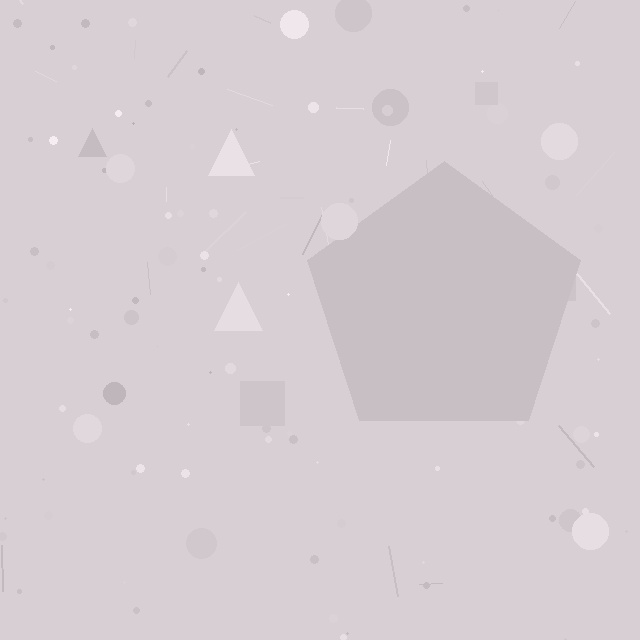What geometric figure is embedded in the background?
A pentagon is embedded in the background.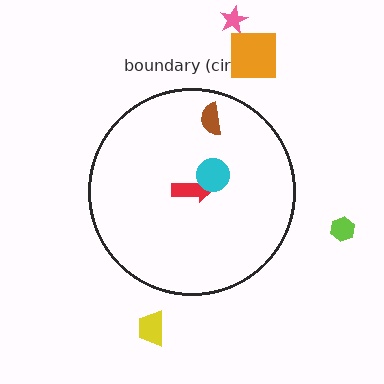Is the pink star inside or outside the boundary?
Outside.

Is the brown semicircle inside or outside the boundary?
Inside.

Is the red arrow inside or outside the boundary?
Inside.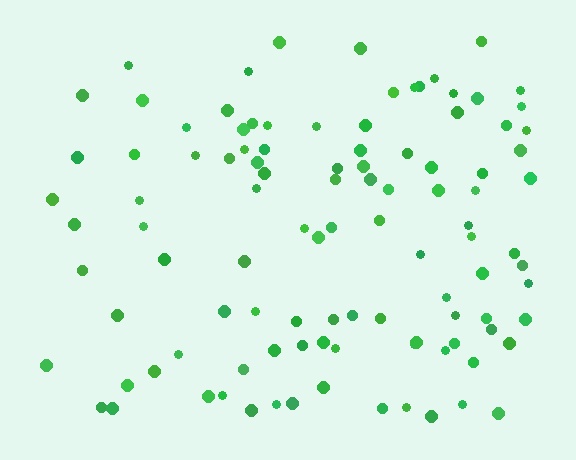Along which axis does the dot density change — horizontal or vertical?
Horizontal.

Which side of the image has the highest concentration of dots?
The right.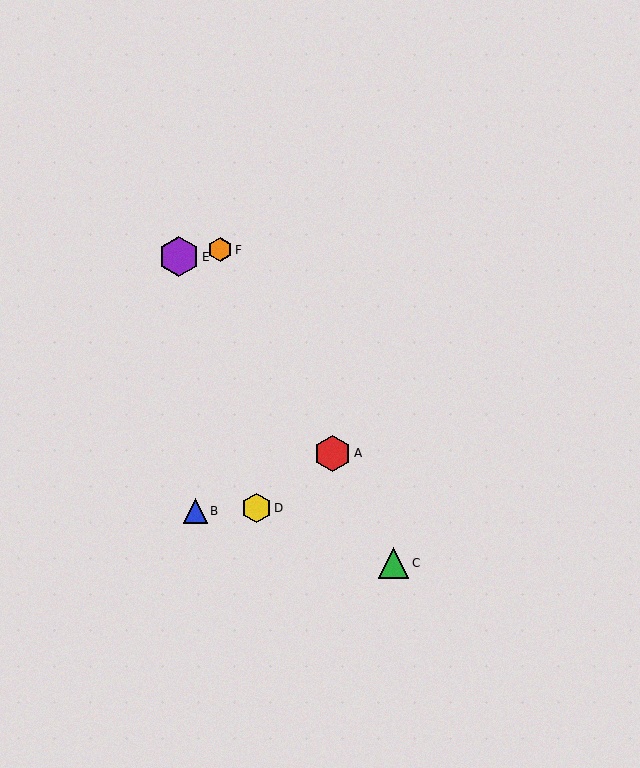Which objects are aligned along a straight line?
Objects A, C, F are aligned along a straight line.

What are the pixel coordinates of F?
Object F is at (220, 250).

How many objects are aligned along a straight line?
3 objects (A, C, F) are aligned along a straight line.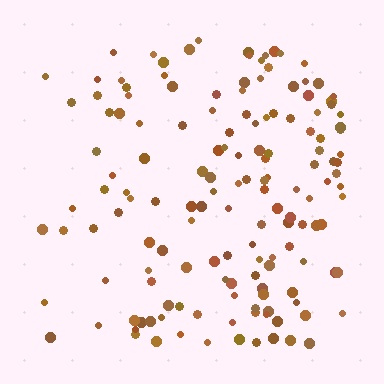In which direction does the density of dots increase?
From left to right, with the right side densest.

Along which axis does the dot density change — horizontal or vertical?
Horizontal.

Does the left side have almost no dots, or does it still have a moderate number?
Still a moderate number, just noticeably fewer than the right.